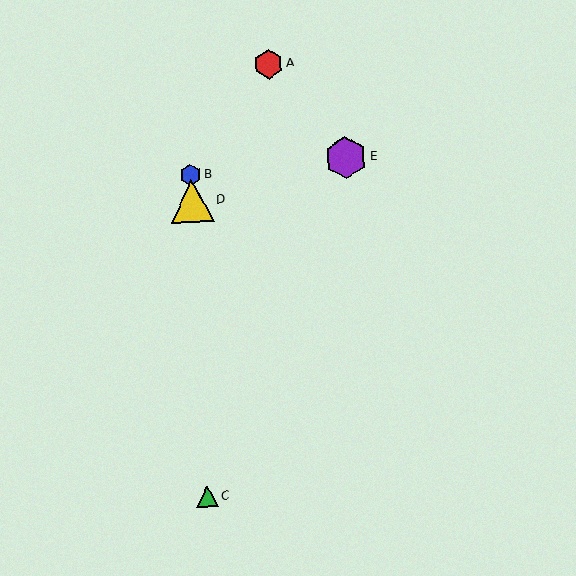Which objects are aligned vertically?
Objects B, C, D are aligned vertically.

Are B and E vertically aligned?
No, B is at x≈191 and E is at x≈346.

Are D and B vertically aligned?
Yes, both are at x≈192.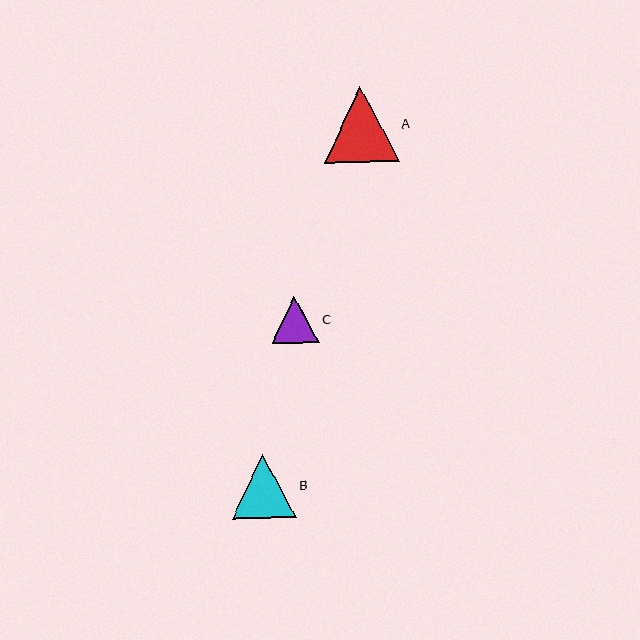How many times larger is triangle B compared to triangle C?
Triangle B is approximately 1.4 times the size of triangle C.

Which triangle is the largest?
Triangle A is the largest with a size of approximately 75 pixels.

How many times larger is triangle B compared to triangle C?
Triangle B is approximately 1.4 times the size of triangle C.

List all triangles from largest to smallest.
From largest to smallest: A, B, C.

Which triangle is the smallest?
Triangle C is the smallest with a size of approximately 47 pixels.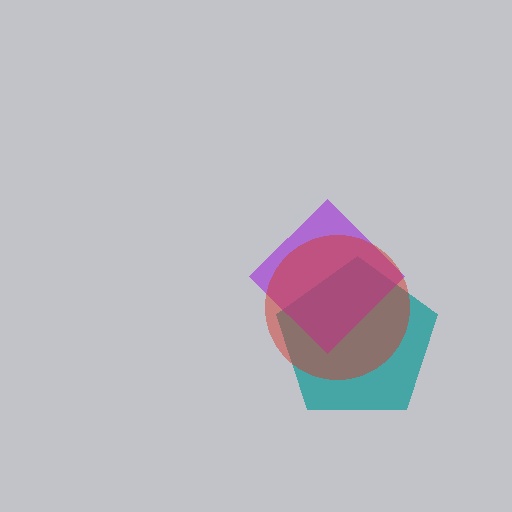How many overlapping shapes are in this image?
There are 3 overlapping shapes in the image.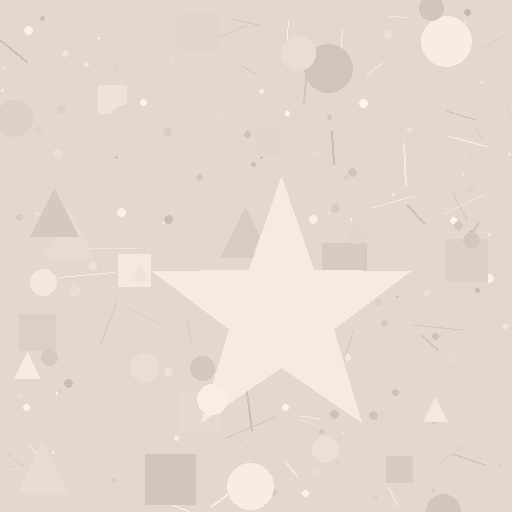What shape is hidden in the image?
A star is hidden in the image.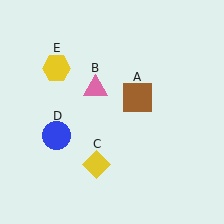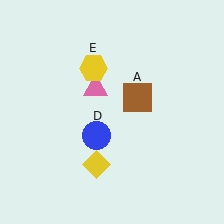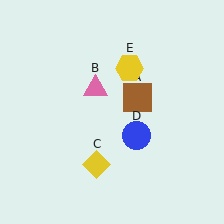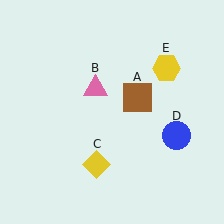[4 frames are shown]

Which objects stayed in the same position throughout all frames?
Brown square (object A) and pink triangle (object B) and yellow diamond (object C) remained stationary.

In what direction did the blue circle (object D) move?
The blue circle (object D) moved right.